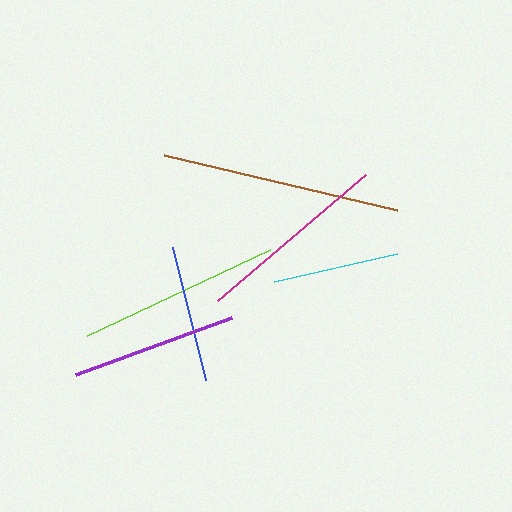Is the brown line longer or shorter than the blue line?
The brown line is longer than the blue line.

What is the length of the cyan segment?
The cyan segment is approximately 126 pixels long.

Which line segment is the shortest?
The cyan line is the shortest at approximately 126 pixels.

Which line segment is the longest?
The brown line is the longest at approximately 239 pixels.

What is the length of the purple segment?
The purple segment is approximately 166 pixels long.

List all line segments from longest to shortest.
From longest to shortest: brown, lime, magenta, purple, blue, cyan.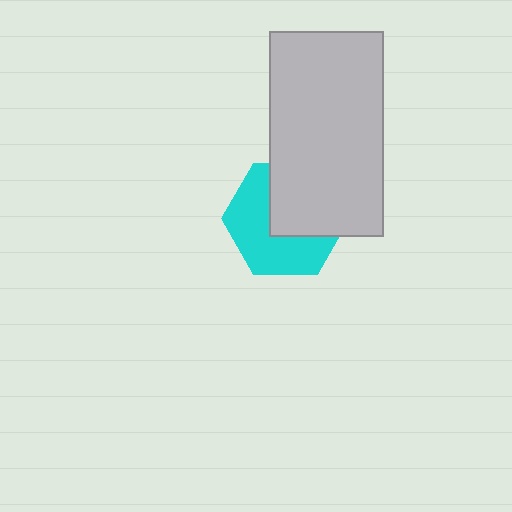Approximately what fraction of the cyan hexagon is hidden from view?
Roughly 46% of the cyan hexagon is hidden behind the light gray rectangle.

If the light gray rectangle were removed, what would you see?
You would see the complete cyan hexagon.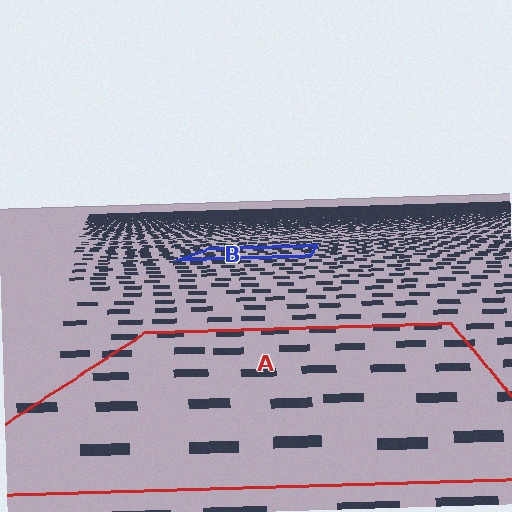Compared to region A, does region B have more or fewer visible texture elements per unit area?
Region B has more texture elements per unit area — they are packed more densely because it is farther away.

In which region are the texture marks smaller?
The texture marks are smaller in region B, because it is farther away.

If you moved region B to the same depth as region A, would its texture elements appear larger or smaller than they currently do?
They would appear larger. At a closer depth, the same texture elements are projected at a bigger on-screen size.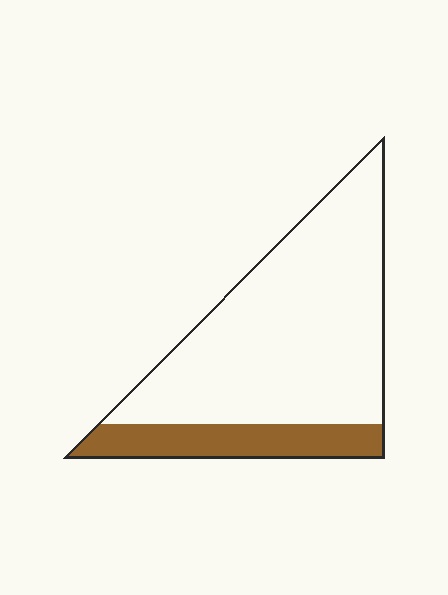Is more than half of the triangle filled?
No.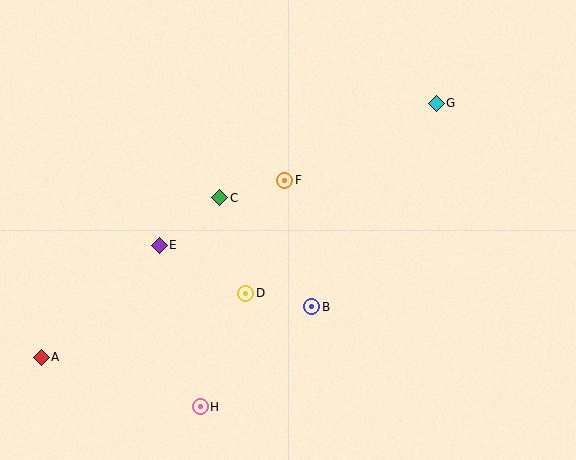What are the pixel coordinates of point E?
Point E is at (159, 245).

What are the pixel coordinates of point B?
Point B is at (312, 307).